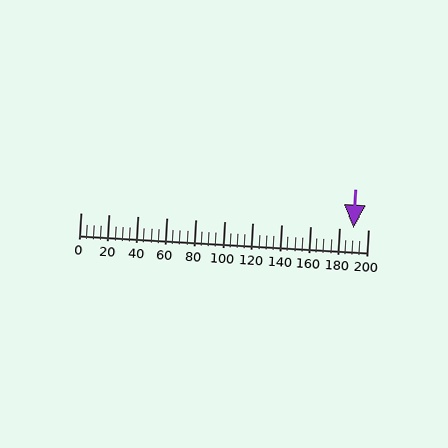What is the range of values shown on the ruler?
The ruler shows values from 0 to 200.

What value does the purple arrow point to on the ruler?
The purple arrow points to approximately 190.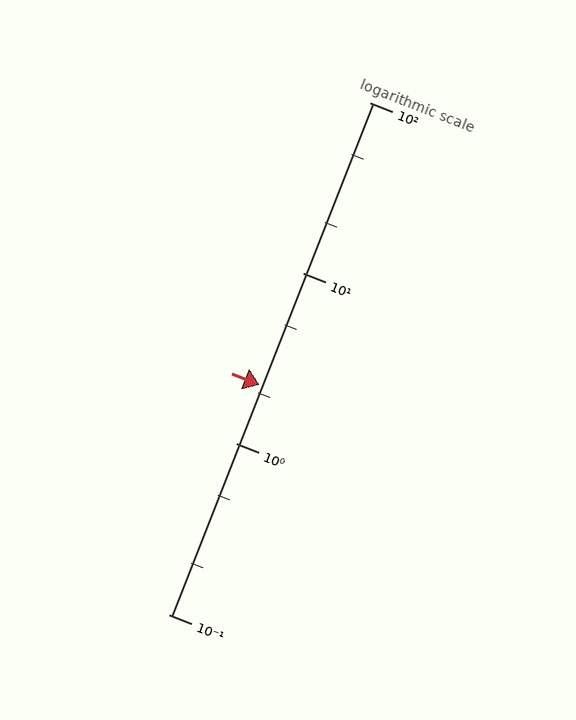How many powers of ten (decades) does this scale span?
The scale spans 3 decades, from 0.1 to 100.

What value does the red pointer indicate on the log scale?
The pointer indicates approximately 2.2.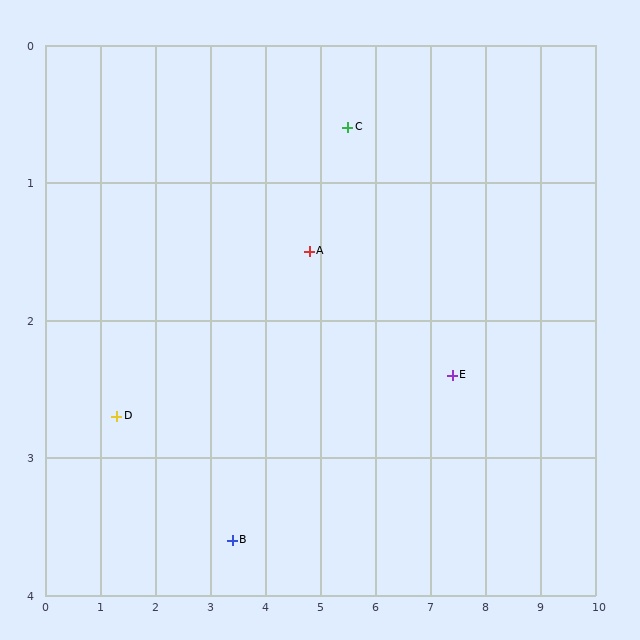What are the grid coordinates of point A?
Point A is at approximately (4.8, 1.5).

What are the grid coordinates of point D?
Point D is at approximately (1.3, 2.7).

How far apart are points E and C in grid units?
Points E and C are about 2.6 grid units apart.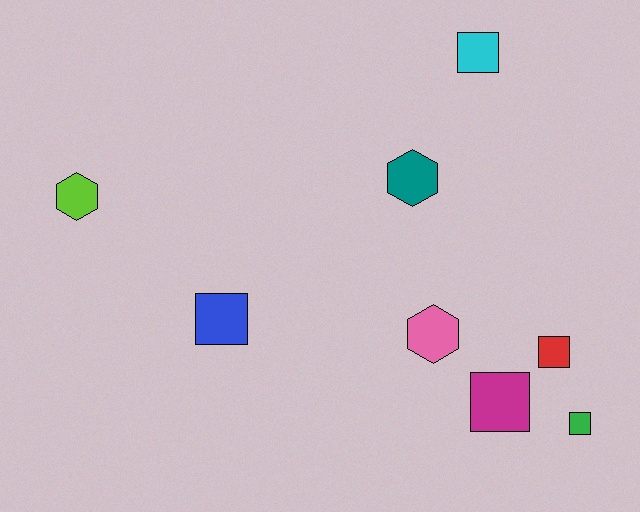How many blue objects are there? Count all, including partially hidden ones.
There is 1 blue object.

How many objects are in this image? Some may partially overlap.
There are 8 objects.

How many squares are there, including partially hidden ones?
There are 5 squares.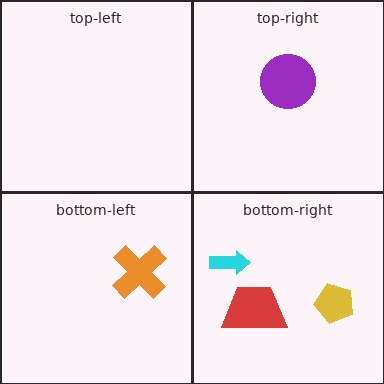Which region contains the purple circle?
The top-right region.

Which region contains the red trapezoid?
The bottom-right region.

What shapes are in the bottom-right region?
The red trapezoid, the yellow pentagon, the cyan arrow.